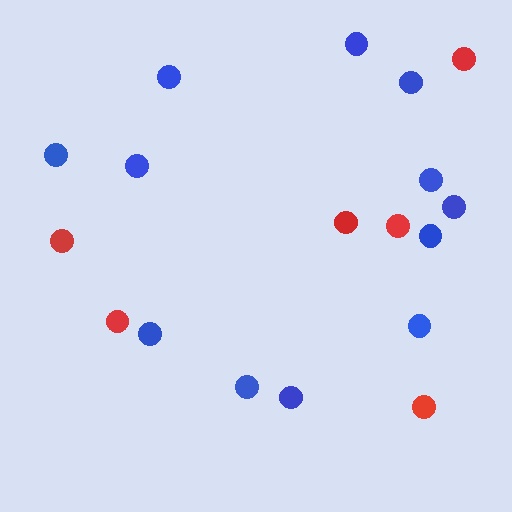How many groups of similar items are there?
There are 2 groups: one group of blue circles (12) and one group of red circles (6).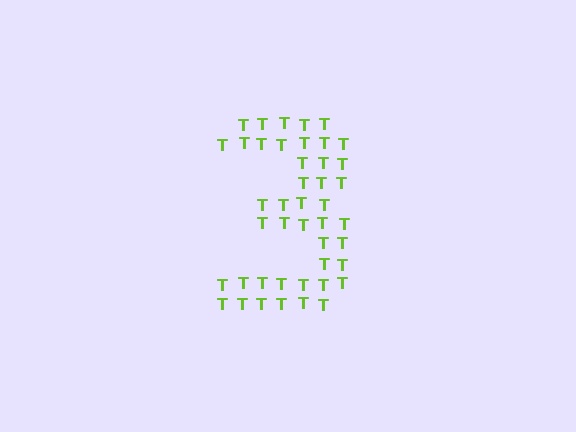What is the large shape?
The large shape is the digit 3.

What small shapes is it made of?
It is made of small letter T's.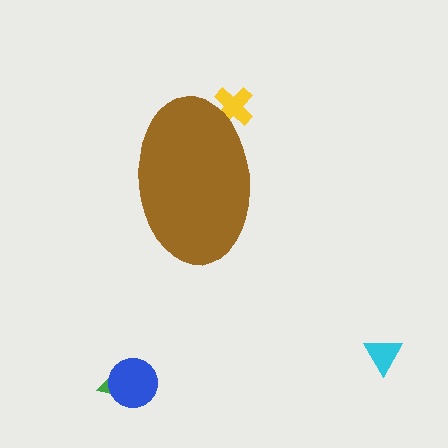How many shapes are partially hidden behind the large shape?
1 shape is partially hidden.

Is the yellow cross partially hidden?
Yes, the yellow cross is partially hidden behind the brown ellipse.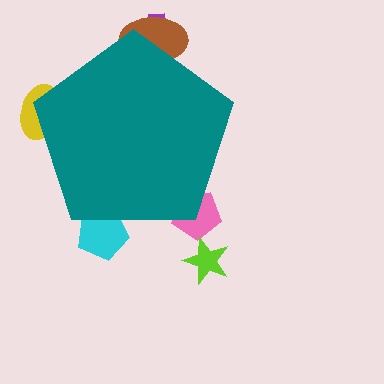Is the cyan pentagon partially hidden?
Yes, the cyan pentagon is partially hidden behind the teal pentagon.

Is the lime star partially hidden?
No, the lime star is fully visible.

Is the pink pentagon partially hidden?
Yes, the pink pentagon is partially hidden behind the teal pentagon.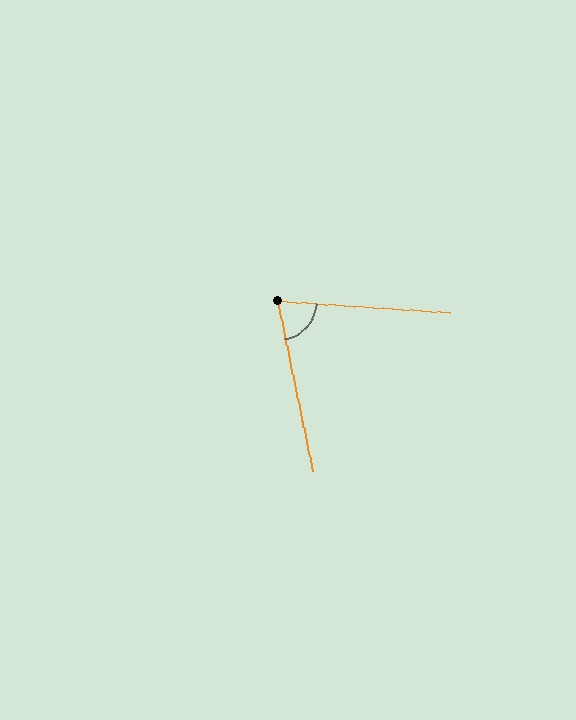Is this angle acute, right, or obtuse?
It is acute.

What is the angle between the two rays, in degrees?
Approximately 75 degrees.